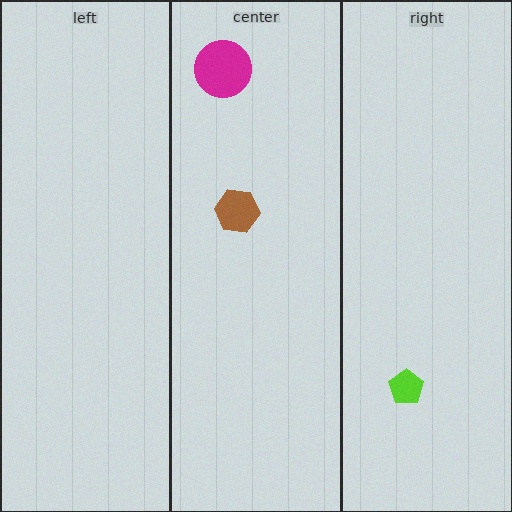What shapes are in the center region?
The magenta circle, the brown hexagon.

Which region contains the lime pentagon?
The right region.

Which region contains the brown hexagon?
The center region.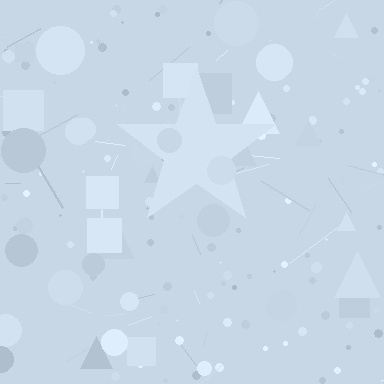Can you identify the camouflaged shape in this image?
The camouflaged shape is a star.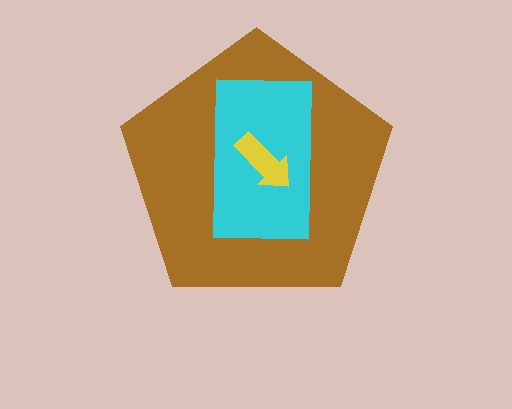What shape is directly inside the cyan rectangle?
The yellow arrow.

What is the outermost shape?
The brown pentagon.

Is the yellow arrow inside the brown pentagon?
Yes.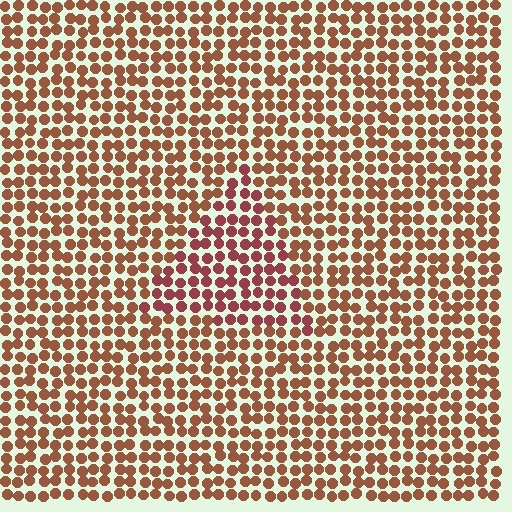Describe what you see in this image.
The image is filled with small brown elements in a uniform arrangement. A triangle-shaped region is visible where the elements are tinted to a slightly different hue, forming a subtle color boundary.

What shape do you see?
I see a triangle.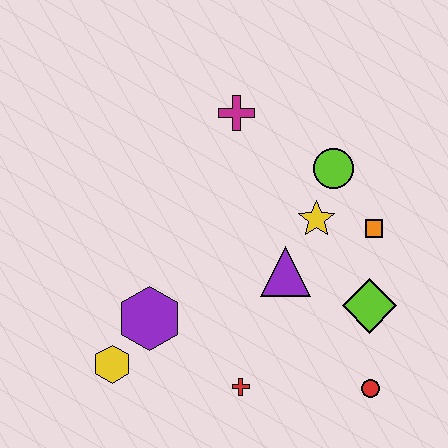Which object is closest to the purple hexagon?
The yellow hexagon is closest to the purple hexagon.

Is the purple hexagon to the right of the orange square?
No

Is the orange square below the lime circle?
Yes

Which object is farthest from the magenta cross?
The red circle is farthest from the magenta cross.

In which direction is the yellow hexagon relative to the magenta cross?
The yellow hexagon is below the magenta cross.